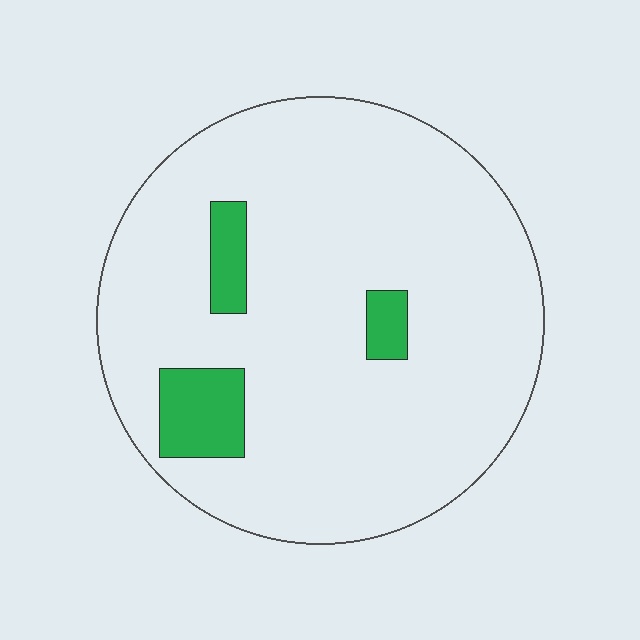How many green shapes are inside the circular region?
3.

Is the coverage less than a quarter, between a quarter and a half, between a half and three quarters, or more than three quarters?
Less than a quarter.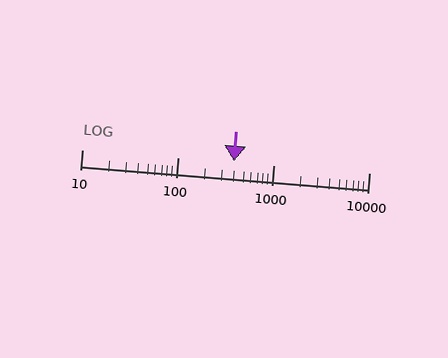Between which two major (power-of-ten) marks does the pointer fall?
The pointer is between 100 and 1000.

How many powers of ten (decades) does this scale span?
The scale spans 3 decades, from 10 to 10000.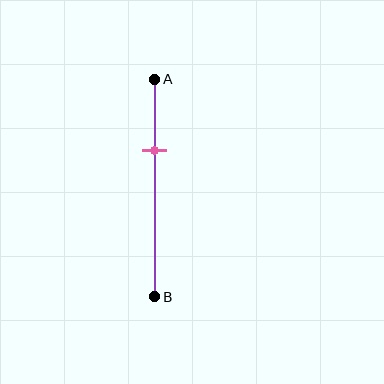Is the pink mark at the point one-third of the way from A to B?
Yes, the mark is approximately at the one-third point.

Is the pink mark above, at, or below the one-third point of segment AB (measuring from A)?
The pink mark is approximately at the one-third point of segment AB.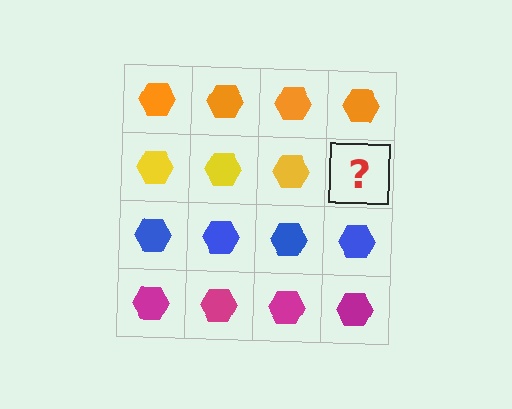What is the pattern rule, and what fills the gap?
The rule is that each row has a consistent color. The gap should be filled with a yellow hexagon.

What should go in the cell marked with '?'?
The missing cell should contain a yellow hexagon.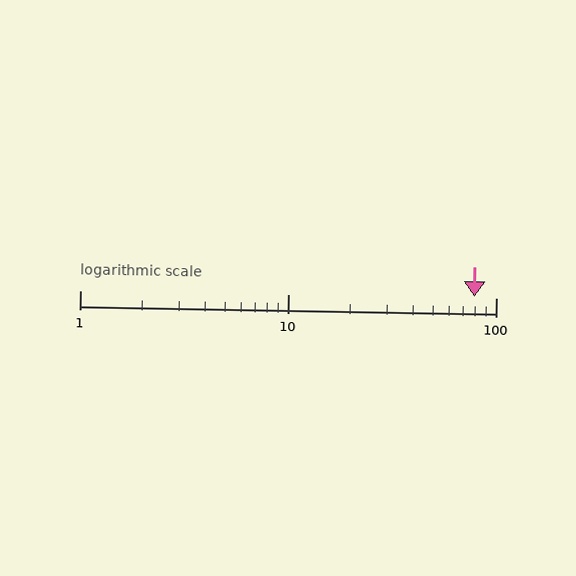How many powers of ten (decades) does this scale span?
The scale spans 2 decades, from 1 to 100.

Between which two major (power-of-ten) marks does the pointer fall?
The pointer is between 10 and 100.